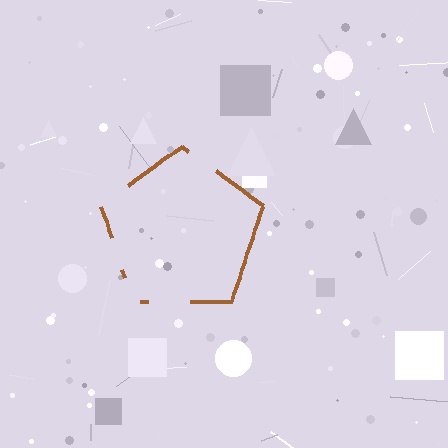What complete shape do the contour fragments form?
The contour fragments form a pentagon.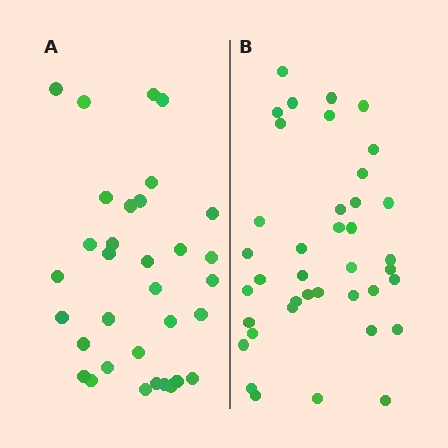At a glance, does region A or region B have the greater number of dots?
Region B (the right region) has more dots.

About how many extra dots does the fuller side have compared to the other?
Region B has about 6 more dots than region A.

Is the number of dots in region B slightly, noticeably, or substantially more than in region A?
Region B has only slightly more — the two regions are fairly close. The ratio is roughly 1.2 to 1.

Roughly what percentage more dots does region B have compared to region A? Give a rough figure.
About 20% more.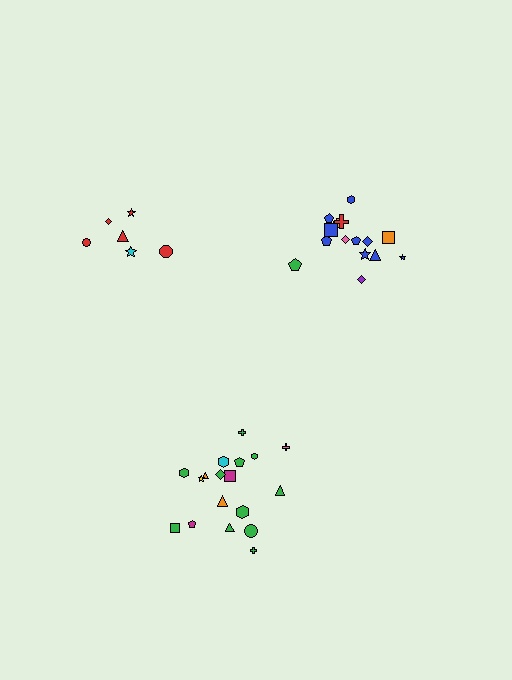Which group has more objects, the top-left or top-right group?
The top-right group.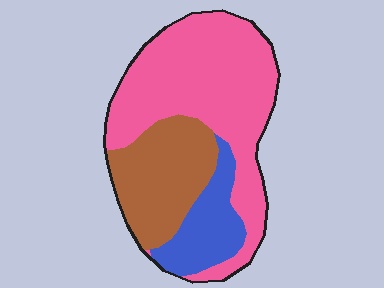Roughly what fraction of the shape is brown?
Brown takes up about one quarter (1/4) of the shape.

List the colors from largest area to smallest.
From largest to smallest: pink, brown, blue.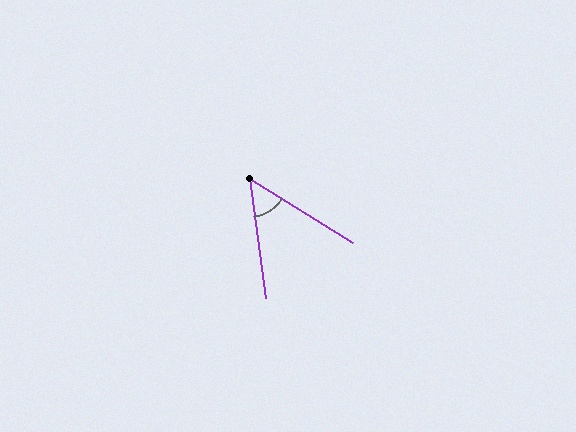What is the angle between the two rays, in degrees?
Approximately 50 degrees.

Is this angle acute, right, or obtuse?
It is acute.